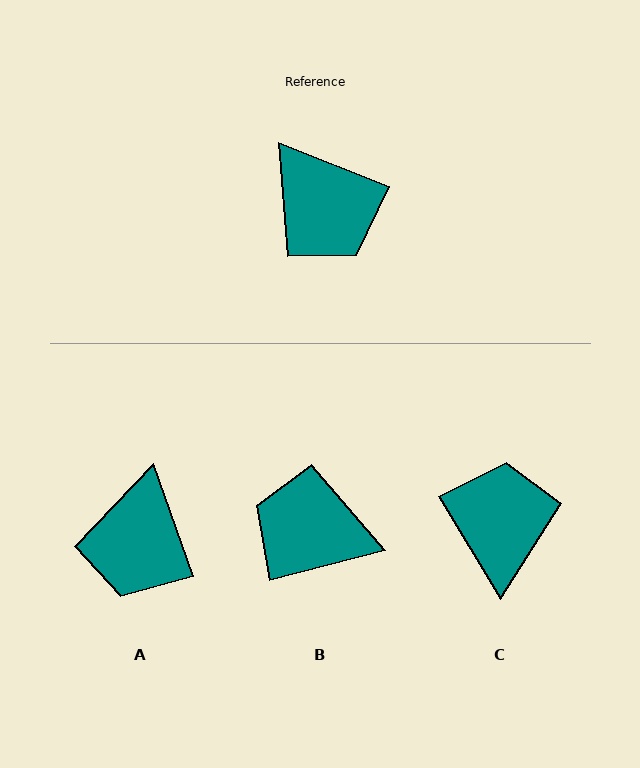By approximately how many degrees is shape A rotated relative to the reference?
Approximately 48 degrees clockwise.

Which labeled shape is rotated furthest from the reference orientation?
B, about 144 degrees away.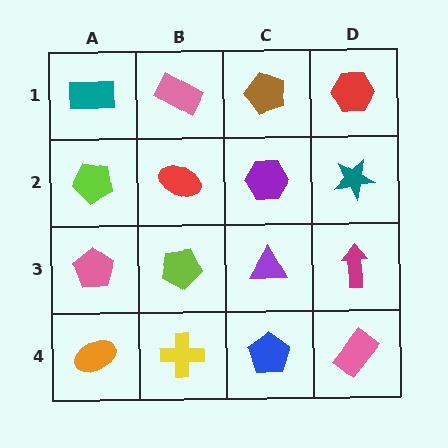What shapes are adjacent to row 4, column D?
A magenta arrow (row 3, column D), a blue pentagon (row 4, column C).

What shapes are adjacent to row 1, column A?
A lime pentagon (row 2, column A), a pink rectangle (row 1, column B).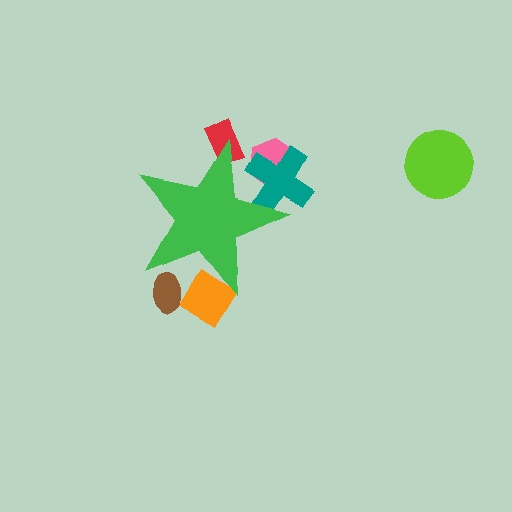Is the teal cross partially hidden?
Yes, the teal cross is partially hidden behind the green star.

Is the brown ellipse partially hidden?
Yes, the brown ellipse is partially hidden behind the green star.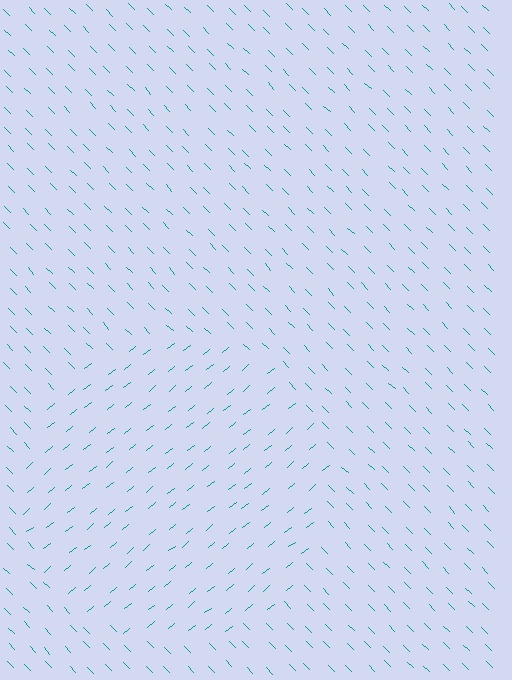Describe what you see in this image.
The image is filled with small teal line segments. A circle region in the image has lines oriented differently from the surrounding lines, creating a visible texture boundary.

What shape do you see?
I see a circle.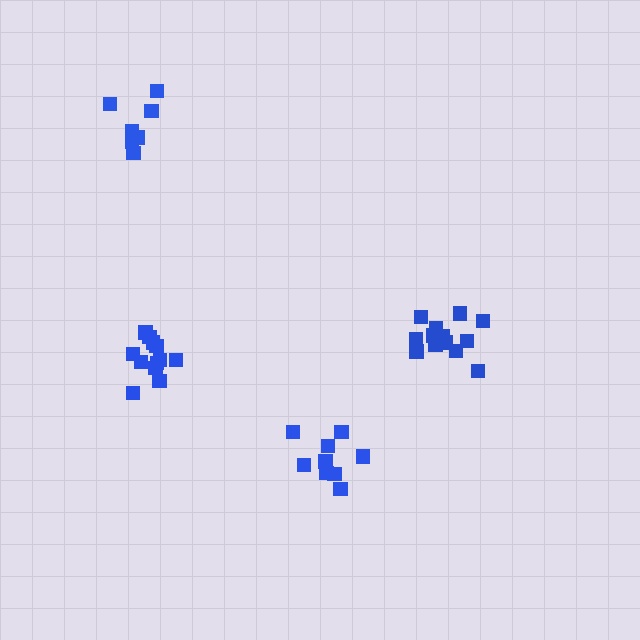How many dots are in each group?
Group 1: 9 dots, Group 2: 13 dots, Group 3: 7 dots, Group 4: 12 dots (41 total).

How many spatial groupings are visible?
There are 4 spatial groupings.